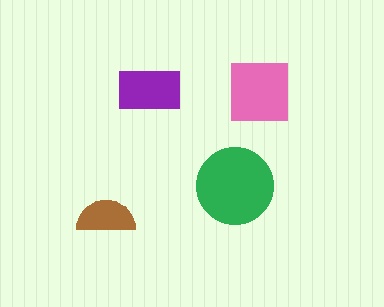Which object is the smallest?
The brown semicircle.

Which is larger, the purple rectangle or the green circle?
The green circle.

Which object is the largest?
The green circle.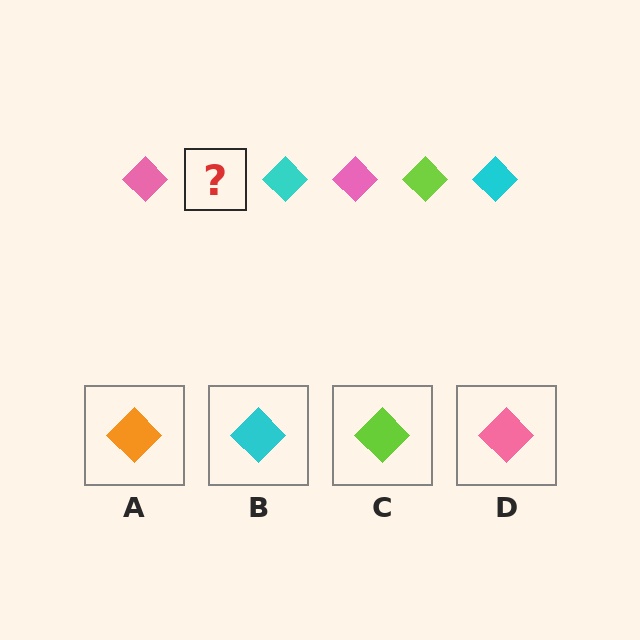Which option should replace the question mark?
Option C.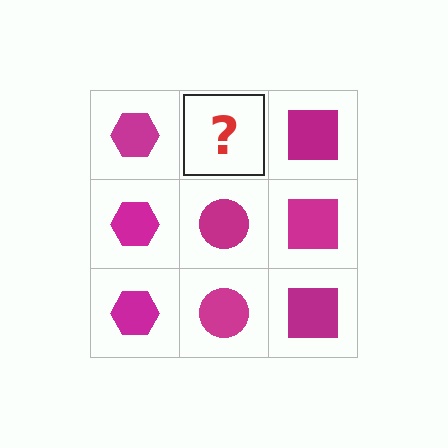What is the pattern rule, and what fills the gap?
The rule is that each column has a consistent shape. The gap should be filled with a magenta circle.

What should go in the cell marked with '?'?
The missing cell should contain a magenta circle.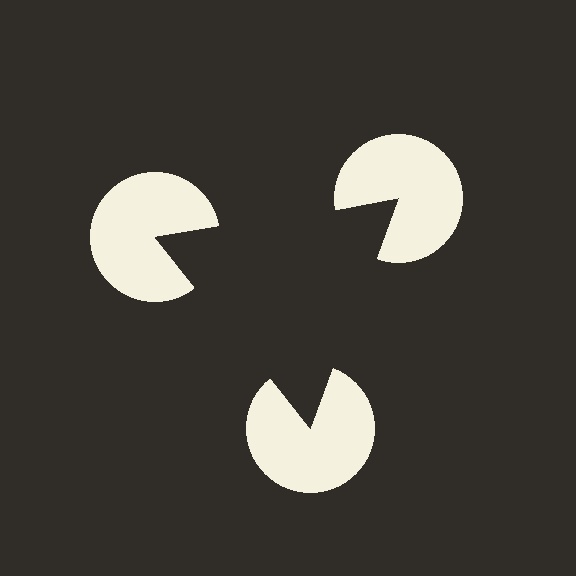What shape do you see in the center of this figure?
An illusory triangle — its edges are inferred from the aligned wedge cuts in the pac-man discs, not physically drawn.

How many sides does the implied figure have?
3 sides.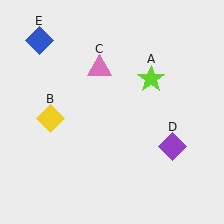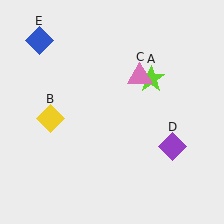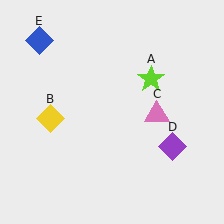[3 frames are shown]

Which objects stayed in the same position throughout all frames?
Lime star (object A) and yellow diamond (object B) and purple diamond (object D) and blue diamond (object E) remained stationary.